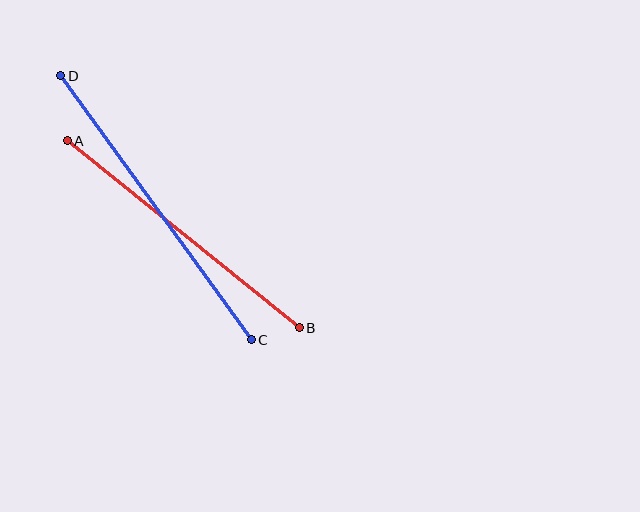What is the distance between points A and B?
The distance is approximately 298 pixels.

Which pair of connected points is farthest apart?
Points C and D are farthest apart.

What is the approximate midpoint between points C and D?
The midpoint is at approximately (156, 208) pixels.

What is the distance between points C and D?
The distance is approximately 326 pixels.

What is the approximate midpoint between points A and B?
The midpoint is at approximately (183, 234) pixels.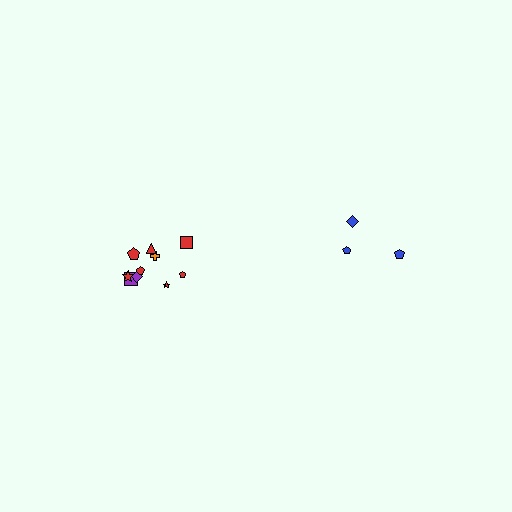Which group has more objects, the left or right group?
The left group.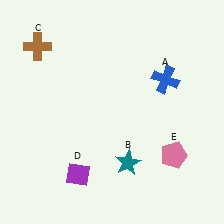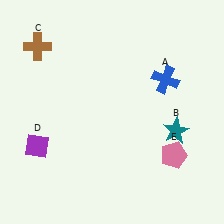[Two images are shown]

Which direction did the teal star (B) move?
The teal star (B) moved right.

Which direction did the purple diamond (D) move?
The purple diamond (D) moved left.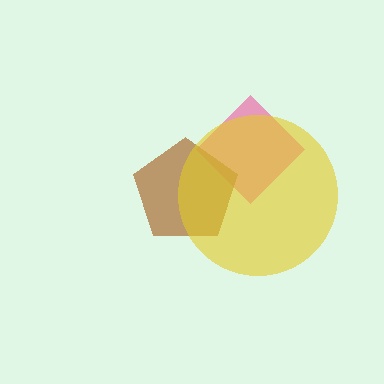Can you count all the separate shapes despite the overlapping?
Yes, there are 3 separate shapes.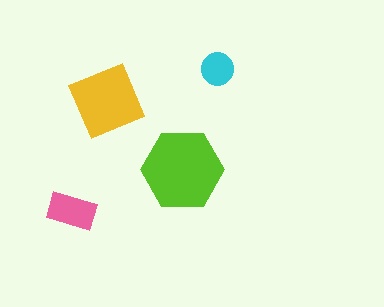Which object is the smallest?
The cyan circle.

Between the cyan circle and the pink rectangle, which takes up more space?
The pink rectangle.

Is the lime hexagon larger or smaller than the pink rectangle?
Larger.